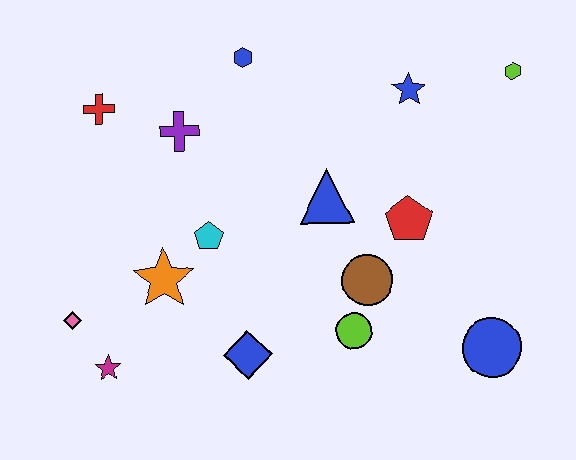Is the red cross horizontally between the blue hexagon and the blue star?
No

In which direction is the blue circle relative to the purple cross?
The blue circle is to the right of the purple cross.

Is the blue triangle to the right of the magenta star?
Yes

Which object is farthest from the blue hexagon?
The blue circle is farthest from the blue hexagon.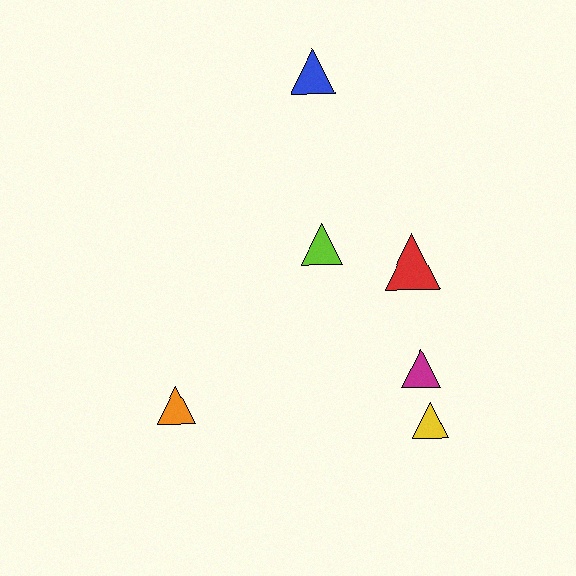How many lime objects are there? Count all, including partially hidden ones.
There is 1 lime object.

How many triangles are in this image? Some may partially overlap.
There are 6 triangles.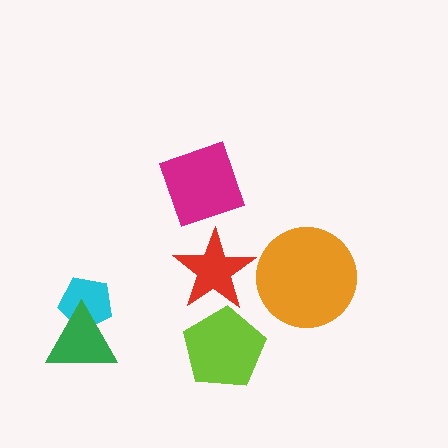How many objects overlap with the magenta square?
0 objects overlap with the magenta square.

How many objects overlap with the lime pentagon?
1 object overlaps with the lime pentagon.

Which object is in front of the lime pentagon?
The red star is in front of the lime pentagon.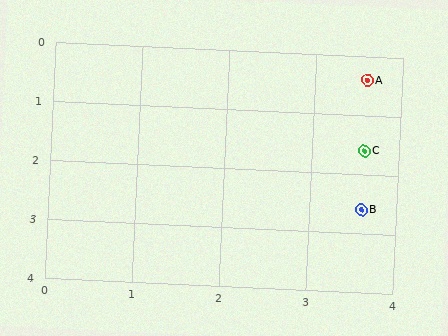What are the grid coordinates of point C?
Point C is at approximately (3.6, 1.6).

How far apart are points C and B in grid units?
Points C and B are about 1.0 grid units apart.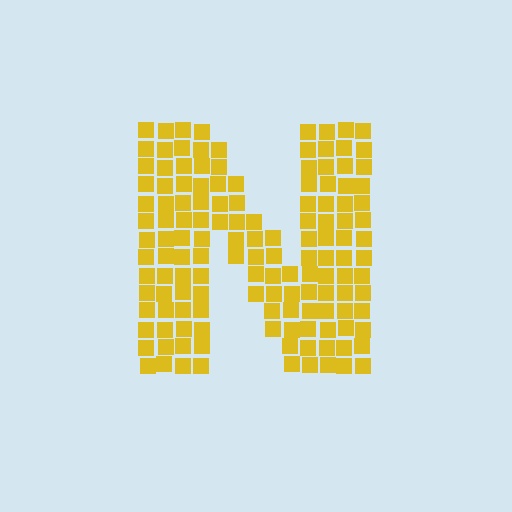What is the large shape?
The large shape is the letter N.